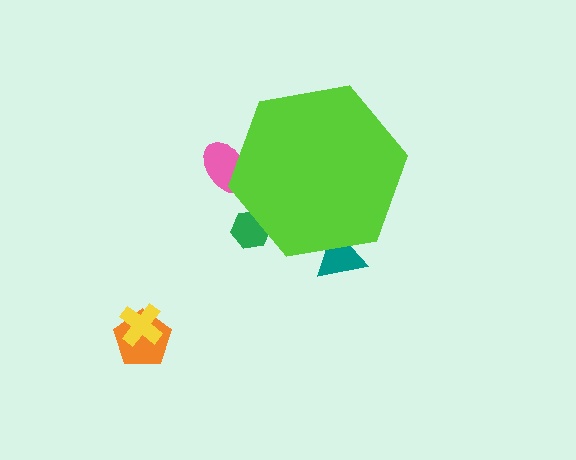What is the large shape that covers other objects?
A lime hexagon.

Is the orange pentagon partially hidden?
No, the orange pentagon is fully visible.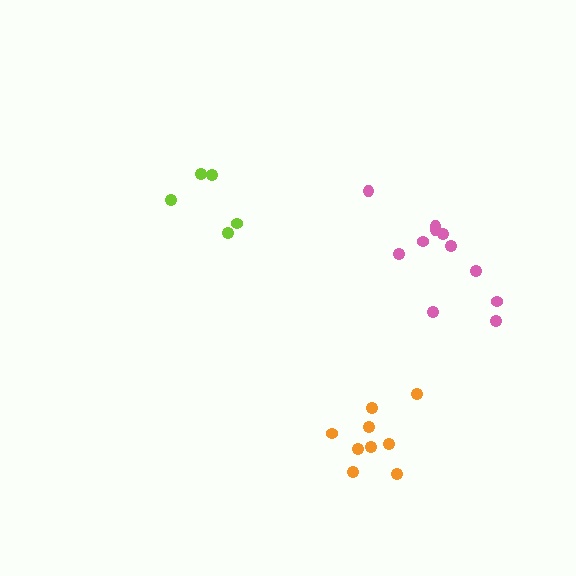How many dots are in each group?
Group 1: 9 dots, Group 2: 5 dots, Group 3: 11 dots (25 total).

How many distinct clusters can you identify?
There are 3 distinct clusters.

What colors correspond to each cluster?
The clusters are colored: orange, lime, pink.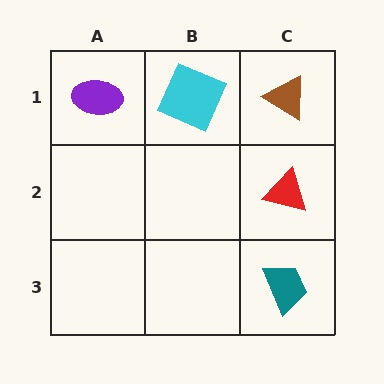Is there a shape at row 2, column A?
No, that cell is empty.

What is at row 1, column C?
A brown triangle.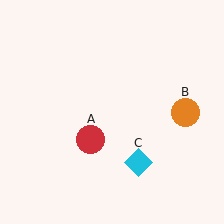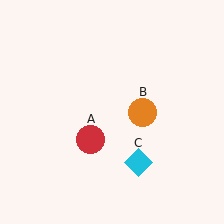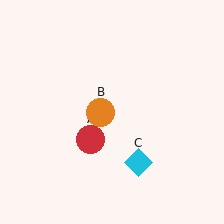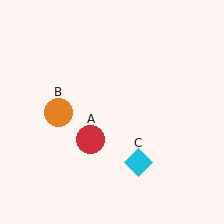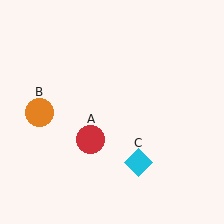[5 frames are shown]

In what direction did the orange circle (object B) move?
The orange circle (object B) moved left.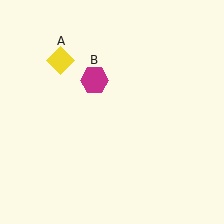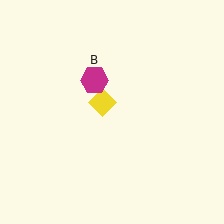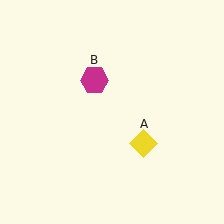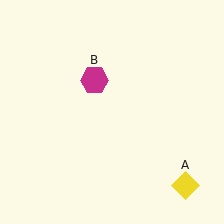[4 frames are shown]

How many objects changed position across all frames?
1 object changed position: yellow diamond (object A).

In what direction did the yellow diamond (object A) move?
The yellow diamond (object A) moved down and to the right.